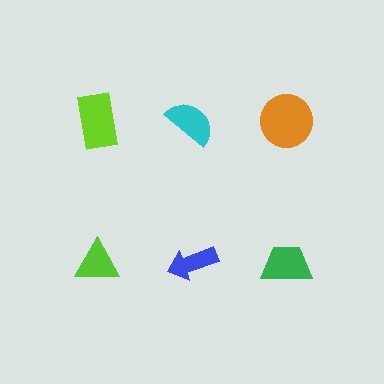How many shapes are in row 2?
3 shapes.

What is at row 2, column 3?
A green trapezoid.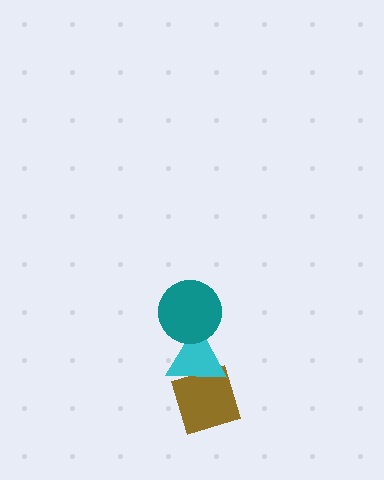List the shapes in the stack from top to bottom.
From top to bottom: the teal circle, the cyan triangle, the brown diamond.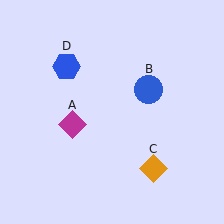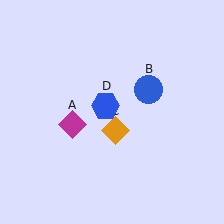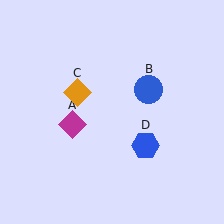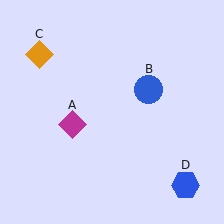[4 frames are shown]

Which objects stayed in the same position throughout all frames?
Magenta diamond (object A) and blue circle (object B) remained stationary.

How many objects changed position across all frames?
2 objects changed position: orange diamond (object C), blue hexagon (object D).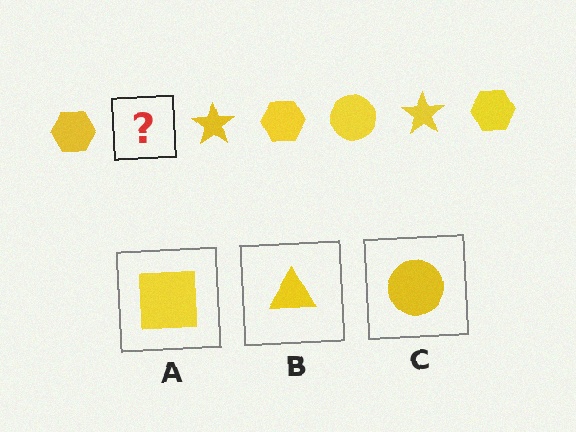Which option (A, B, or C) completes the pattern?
C.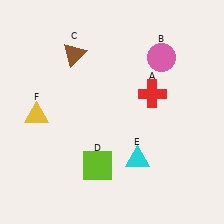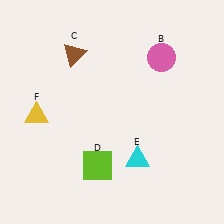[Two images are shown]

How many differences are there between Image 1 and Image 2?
There is 1 difference between the two images.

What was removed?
The red cross (A) was removed in Image 2.